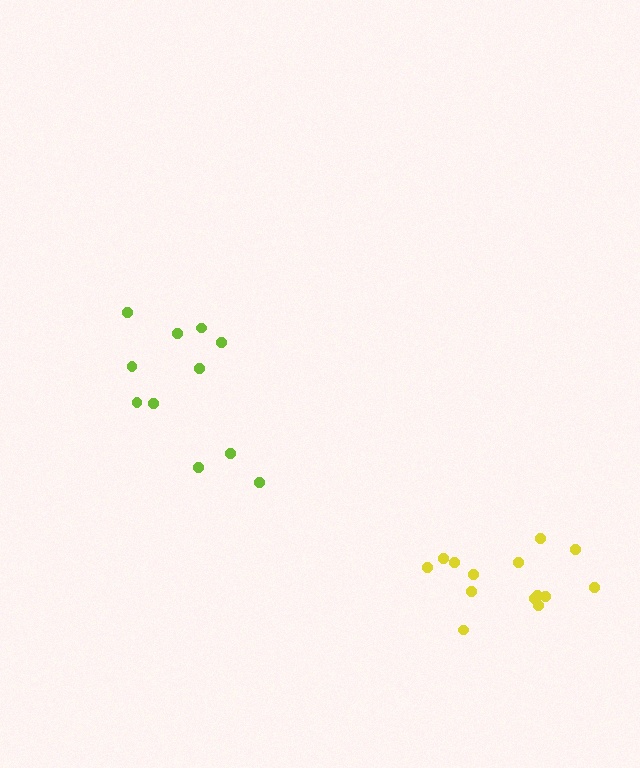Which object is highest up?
The lime cluster is topmost.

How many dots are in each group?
Group 1: 14 dots, Group 2: 11 dots (25 total).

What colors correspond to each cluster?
The clusters are colored: yellow, lime.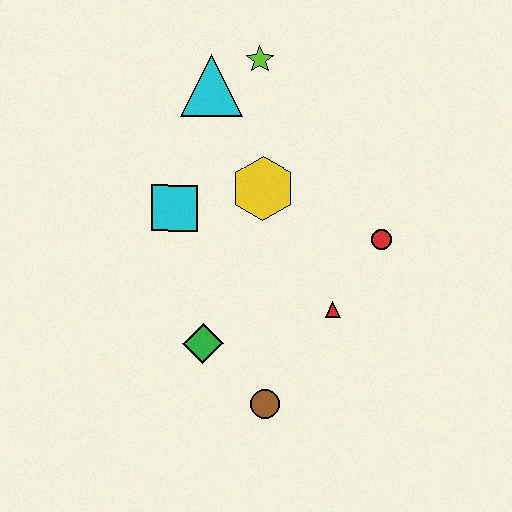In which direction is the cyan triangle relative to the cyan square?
The cyan triangle is above the cyan square.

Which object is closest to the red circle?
The red triangle is closest to the red circle.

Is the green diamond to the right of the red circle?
No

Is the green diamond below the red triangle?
Yes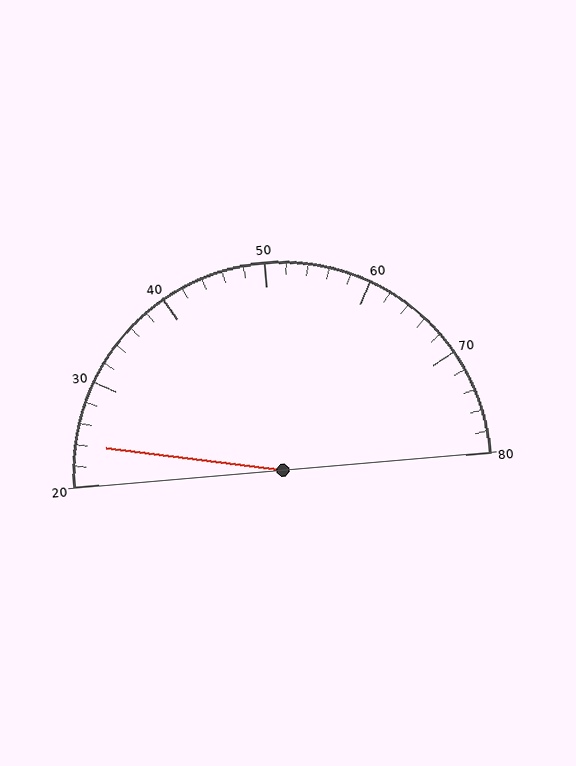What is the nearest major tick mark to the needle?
The nearest major tick mark is 20.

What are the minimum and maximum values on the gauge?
The gauge ranges from 20 to 80.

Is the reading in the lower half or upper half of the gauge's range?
The reading is in the lower half of the range (20 to 80).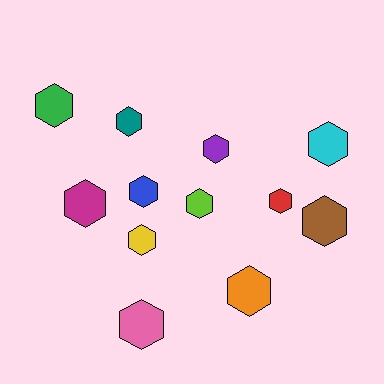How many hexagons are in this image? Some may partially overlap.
There are 12 hexagons.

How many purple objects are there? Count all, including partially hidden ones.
There is 1 purple object.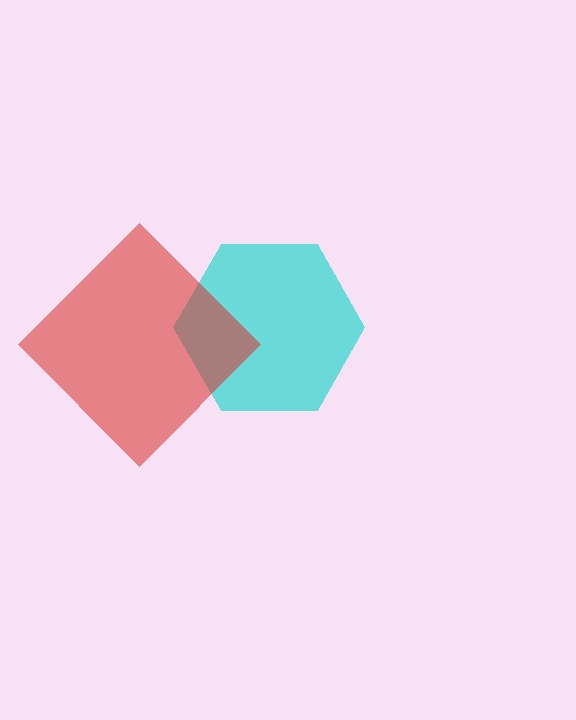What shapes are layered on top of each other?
The layered shapes are: a cyan hexagon, a red diamond.